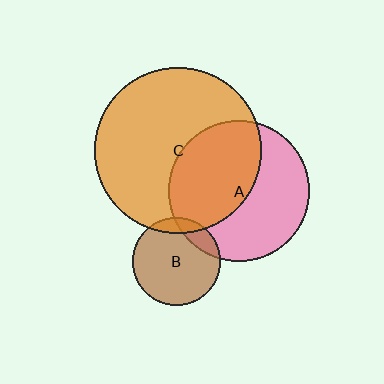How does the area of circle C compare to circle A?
Approximately 1.4 times.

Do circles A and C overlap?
Yes.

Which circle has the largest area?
Circle C (orange).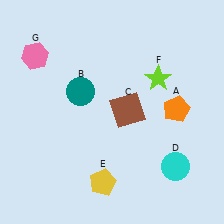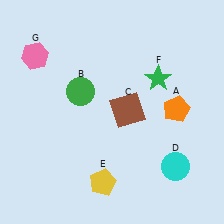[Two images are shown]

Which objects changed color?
B changed from teal to green. F changed from lime to green.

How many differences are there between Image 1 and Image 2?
There are 2 differences between the two images.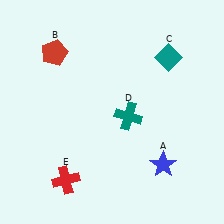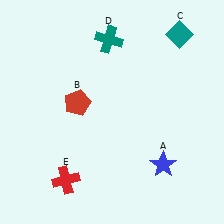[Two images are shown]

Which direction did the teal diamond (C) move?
The teal diamond (C) moved up.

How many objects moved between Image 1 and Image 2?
3 objects moved between the two images.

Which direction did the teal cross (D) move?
The teal cross (D) moved up.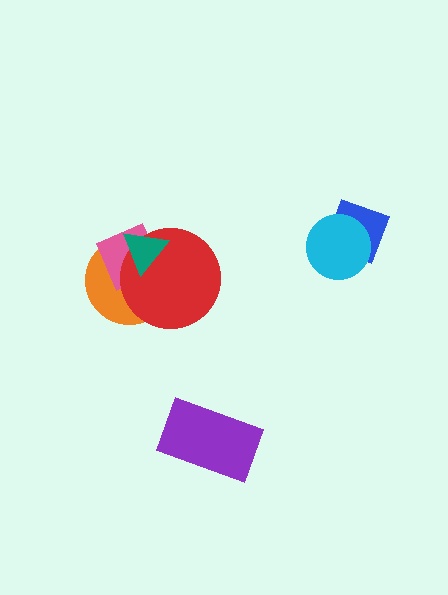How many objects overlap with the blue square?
1 object overlaps with the blue square.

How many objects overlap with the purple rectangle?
0 objects overlap with the purple rectangle.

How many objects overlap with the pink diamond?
3 objects overlap with the pink diamond.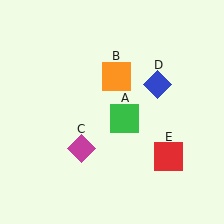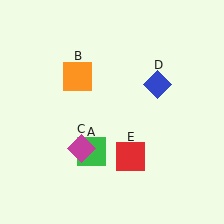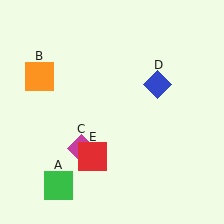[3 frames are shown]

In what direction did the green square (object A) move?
The green square (object A) moved down and to the left.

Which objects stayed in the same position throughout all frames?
Magenta diamond (object C) and blue diamond (object D) remained stationary.